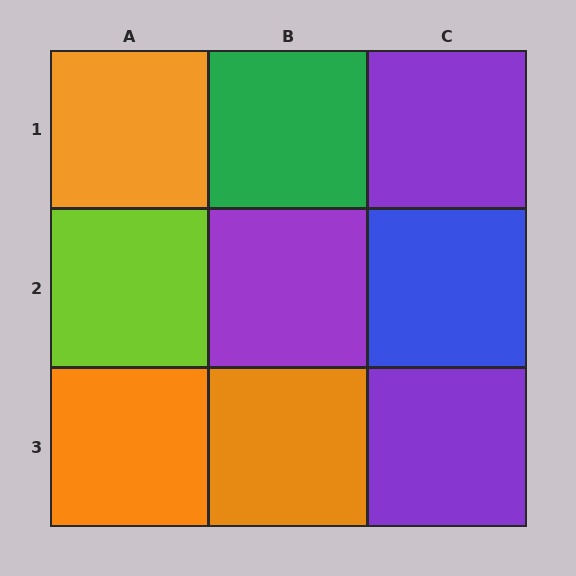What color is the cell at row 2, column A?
Lime.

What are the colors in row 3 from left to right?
Orange, orange, purple.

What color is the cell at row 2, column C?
Blue.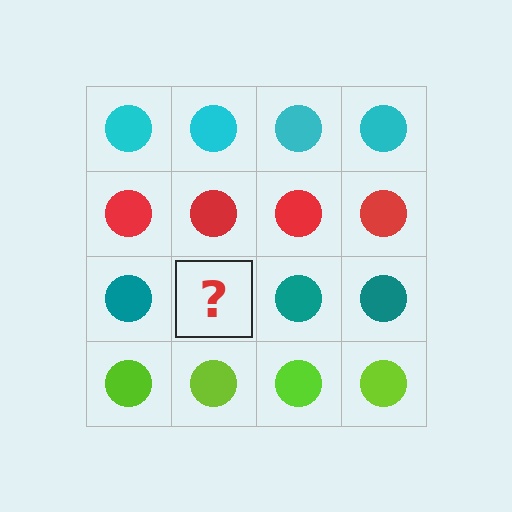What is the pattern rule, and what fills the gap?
The rule is that each row has a consistent color. The gap should be filled with a teal circle.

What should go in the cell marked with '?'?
The missing cell should contain a teal circle.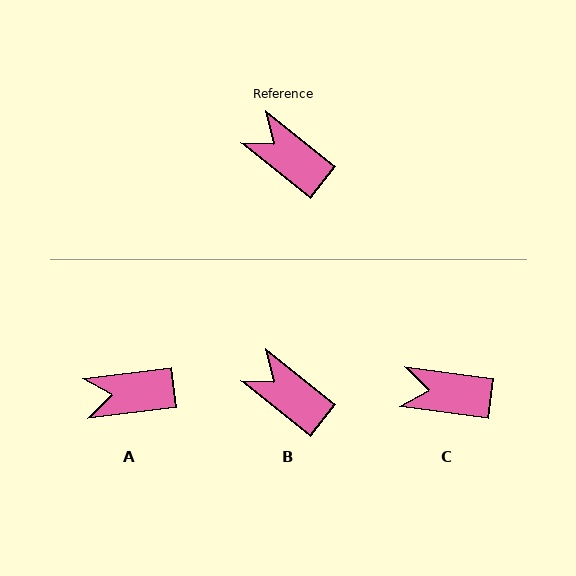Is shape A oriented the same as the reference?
No, it is off by about 46 degrees.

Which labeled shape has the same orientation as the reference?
B.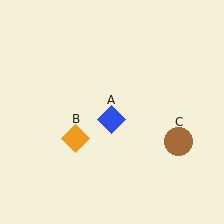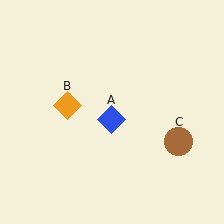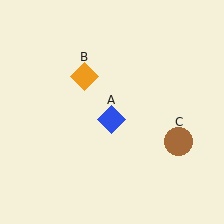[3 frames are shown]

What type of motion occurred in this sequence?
The orange diamond (object B) rotated clockwise around the center of the scene.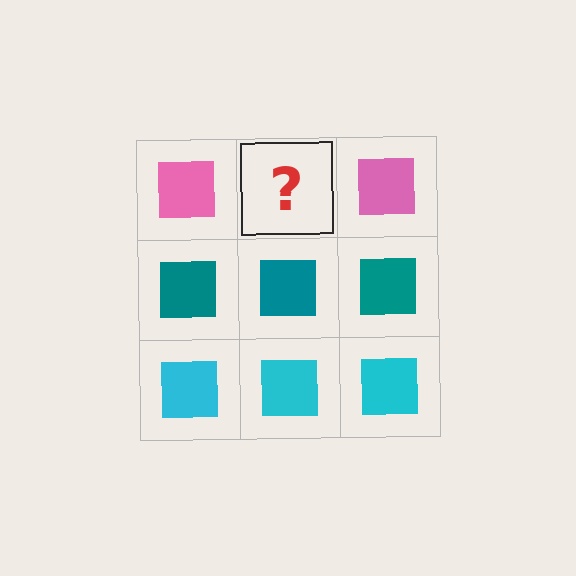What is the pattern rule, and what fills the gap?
The rule is that each row has a consistent color. The gap should be filled with a pink square.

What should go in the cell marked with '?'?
The missing cell should contain a pink square.